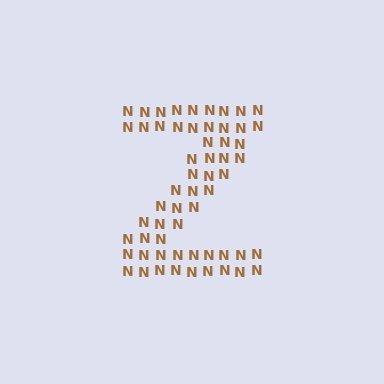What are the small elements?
The small elements are letter N's.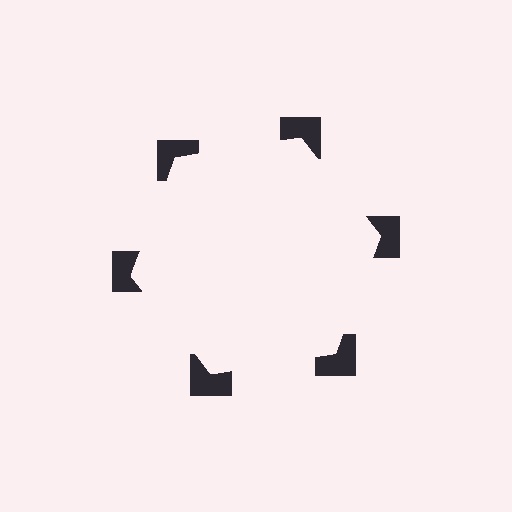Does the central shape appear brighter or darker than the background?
It typically appears slightly brighter than the background, even though no actual brightness change is drawn.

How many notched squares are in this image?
There are 6 — one at each vertex of the illusory hexagon.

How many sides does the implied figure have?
6 sides.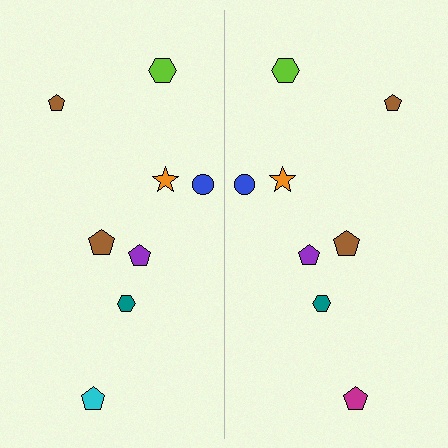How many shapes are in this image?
There are 16 shapes in this image.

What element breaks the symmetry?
The magenta pentagon on the right side breaks the symmetry — its mirror counterpart is cyan.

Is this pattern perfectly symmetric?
No, the pattern is not perfectly symmetric. The magenta pentagon on the right side breaks the symmetry — its mirror counterpart is cyan.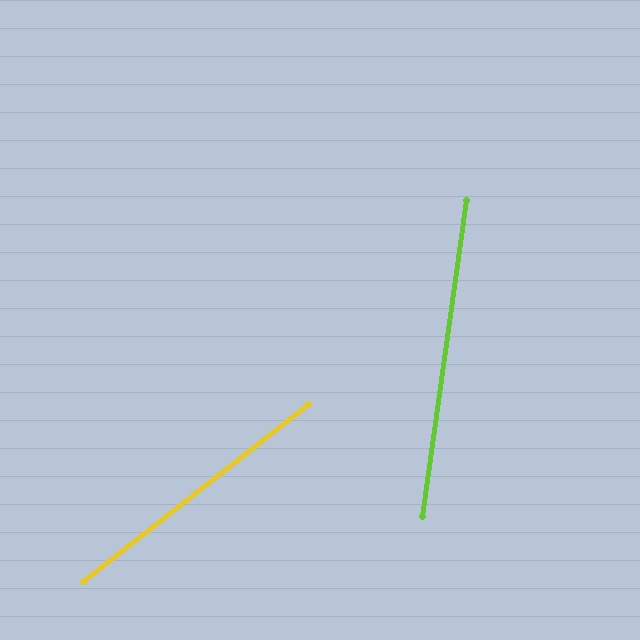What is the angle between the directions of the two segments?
Approximately 44 degrees.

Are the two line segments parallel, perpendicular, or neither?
Neither parallel nor perpendicular — they differ by about 44°.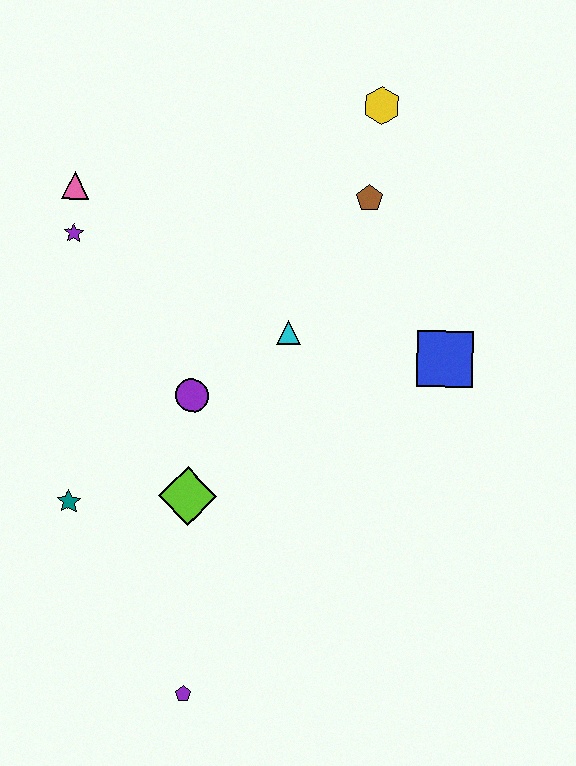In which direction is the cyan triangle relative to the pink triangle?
The cyan triangle is to the right of the pink triangle.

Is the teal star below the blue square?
Yes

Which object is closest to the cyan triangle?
The purple circle is closest to the cyan triangle.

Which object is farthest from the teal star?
The yellow hexagon is farthest from the teal star.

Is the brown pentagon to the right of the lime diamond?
Yes